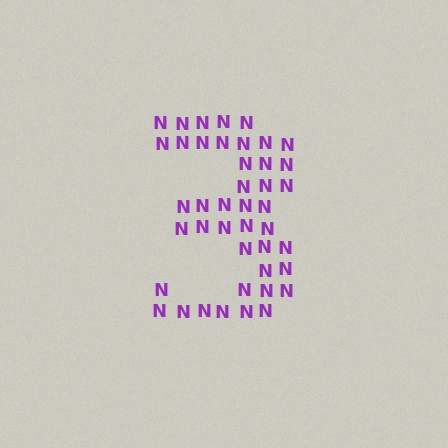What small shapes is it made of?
It is made of small letter N's.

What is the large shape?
The large shape is the digit 3.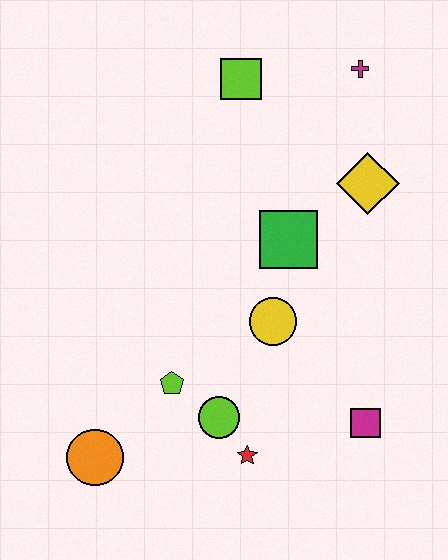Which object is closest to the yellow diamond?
The green square is closest to the yellow diamond.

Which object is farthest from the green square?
The orange circle is farthest from the green square.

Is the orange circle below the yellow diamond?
Yes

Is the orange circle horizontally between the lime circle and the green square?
No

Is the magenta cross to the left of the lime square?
No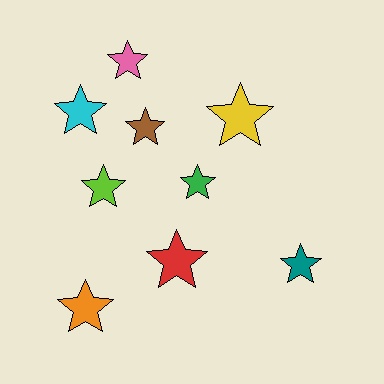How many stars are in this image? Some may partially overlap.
There are 9 stars.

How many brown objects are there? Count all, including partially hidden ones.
There is 1 brown object.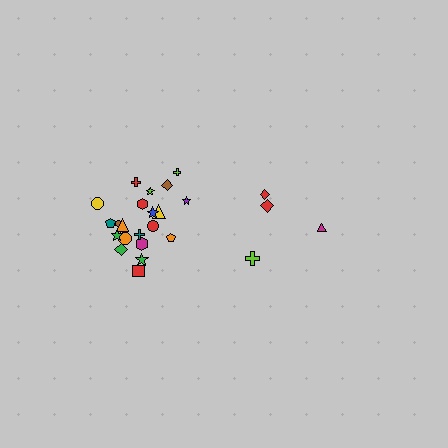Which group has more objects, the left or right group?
The left group.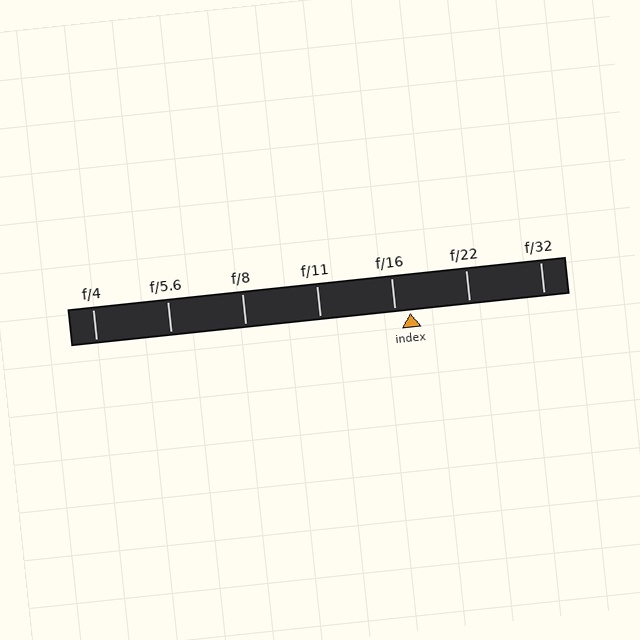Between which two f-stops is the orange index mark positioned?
The index mark is between f/16 and f/22.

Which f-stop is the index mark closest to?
The index mark is closest to f/16.